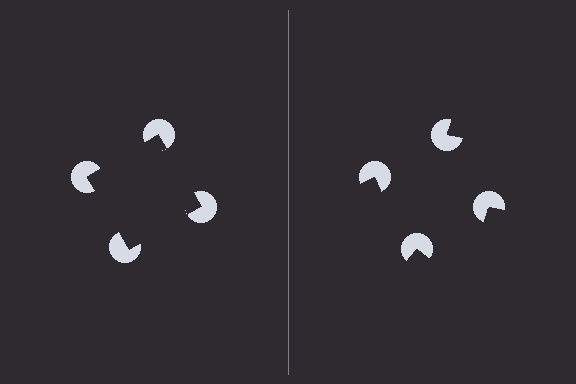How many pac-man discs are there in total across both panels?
8 — 4 on each side.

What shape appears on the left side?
An illusory square.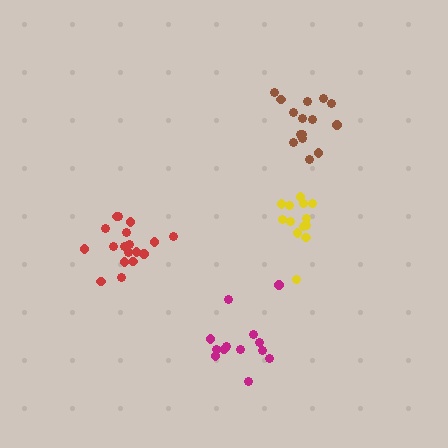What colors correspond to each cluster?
The clusters are colored: yellow, magenta, brown, red.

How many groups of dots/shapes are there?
There are 4 groups.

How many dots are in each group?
Group 1: 13 dots, Group 2: 13 dots, Group 3: 15 dots, Group 4: 18 dots (59 total).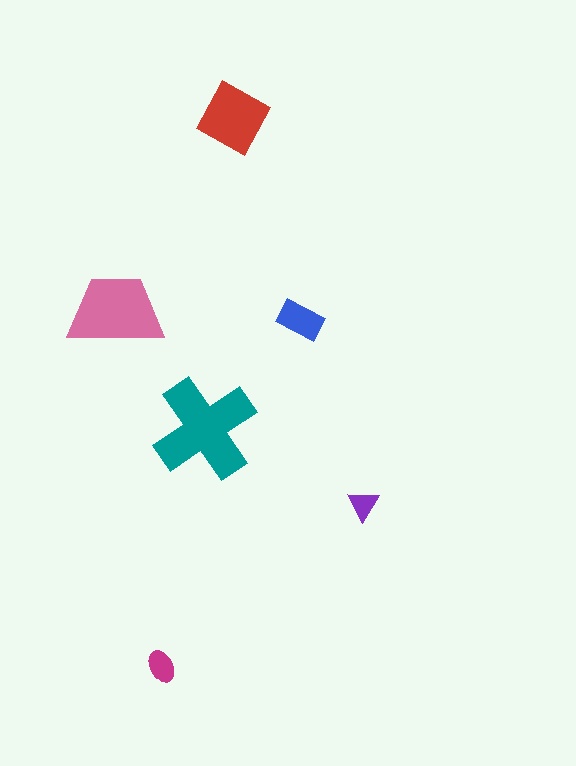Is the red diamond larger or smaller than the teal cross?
Smaller.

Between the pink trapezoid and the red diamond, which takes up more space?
The pink trapezoid.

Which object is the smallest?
The purple triangle.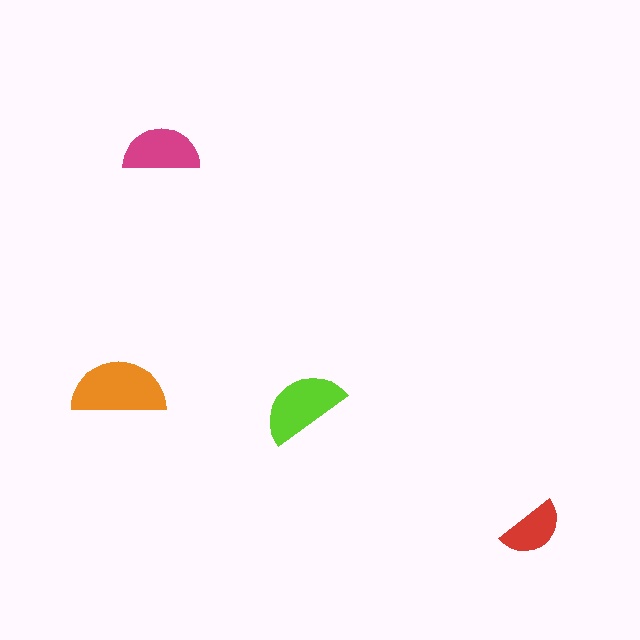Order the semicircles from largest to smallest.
the orange one, the lime one, the magenta one, the red one.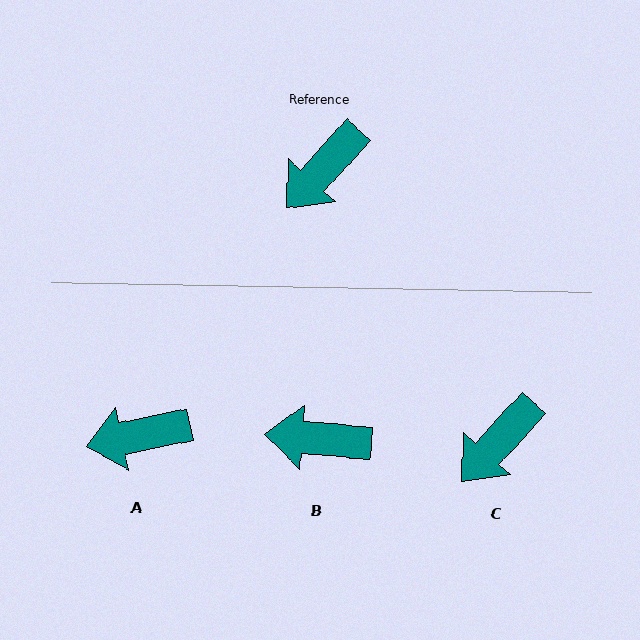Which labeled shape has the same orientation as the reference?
C.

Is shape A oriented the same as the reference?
No, it is off by about 36 degrees.